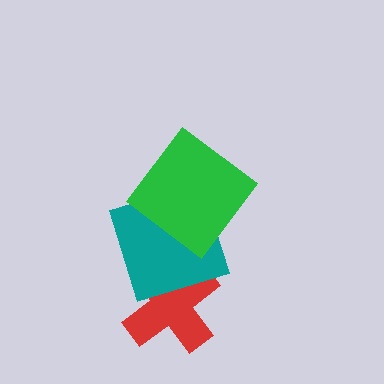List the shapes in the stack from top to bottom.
From top to bottom: the green diamond, the teal square, the red cross.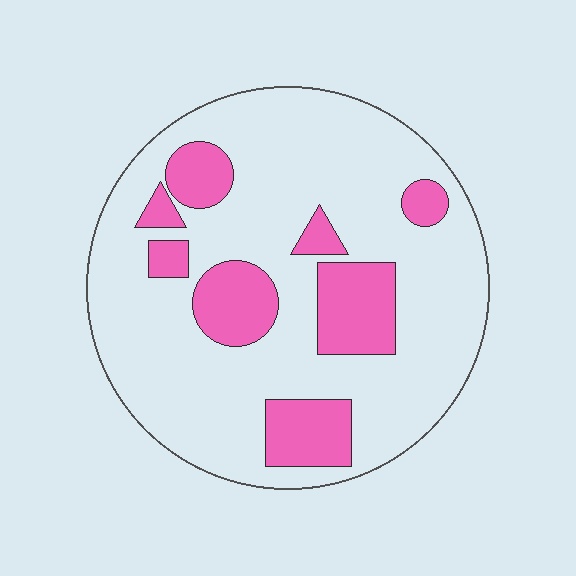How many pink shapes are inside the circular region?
8.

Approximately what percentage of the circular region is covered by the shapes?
Approximately 25%.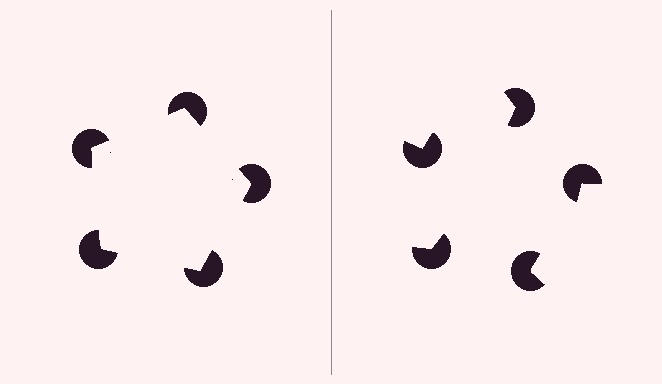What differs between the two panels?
The pac-man discs are positioned identically on both sides; only the wedge orientations differ. On the left they align to a pentagon; on the right they are misaligned.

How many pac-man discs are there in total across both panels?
10 — 5 on each side.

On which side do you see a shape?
An illusory pentagon appears on the left side. On the right side the wedge cuts are rotated, so no coherent shape forms.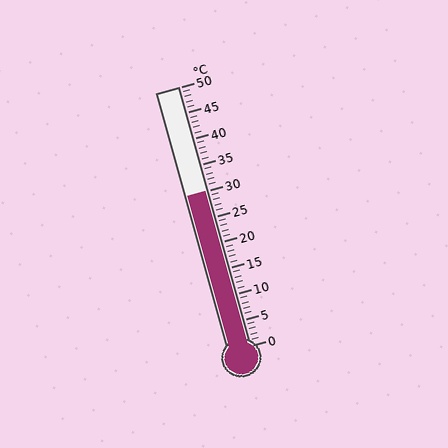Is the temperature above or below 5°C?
The temperature is above 5°C.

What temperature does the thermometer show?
The thermometer shows approximately 30°C.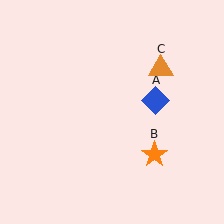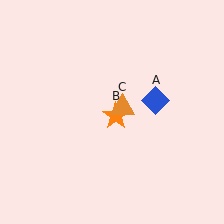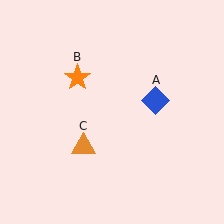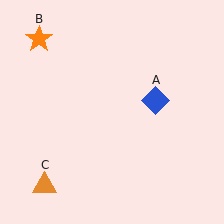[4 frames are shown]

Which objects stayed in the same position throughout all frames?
Blue diamond (object A) remained stationary.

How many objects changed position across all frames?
2 objects changed position: orange star (object B), orange triangle (object C).